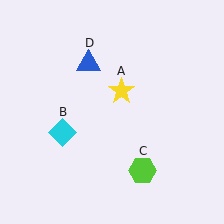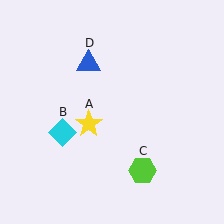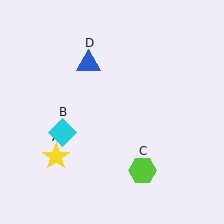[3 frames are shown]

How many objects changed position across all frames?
1 object changed position: yellow star (object A).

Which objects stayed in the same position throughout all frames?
Cyan diamond (object B) and lime hexagon (object C) and blue triangle (object D) remained stationary.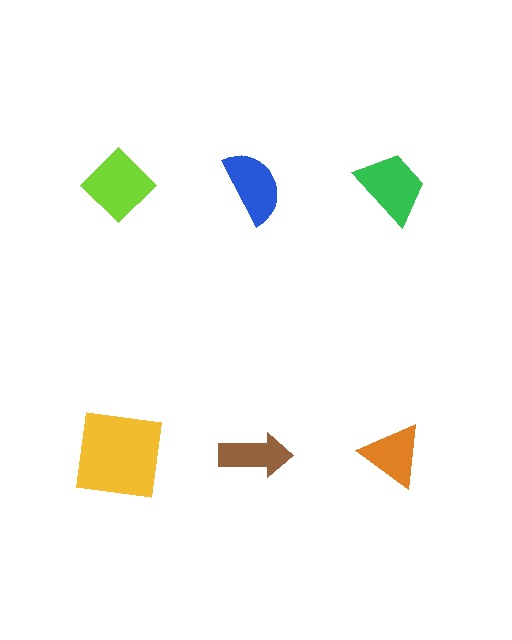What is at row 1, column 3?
A green trapezoid.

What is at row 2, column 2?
A brown arrow.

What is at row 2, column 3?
An orange triangle.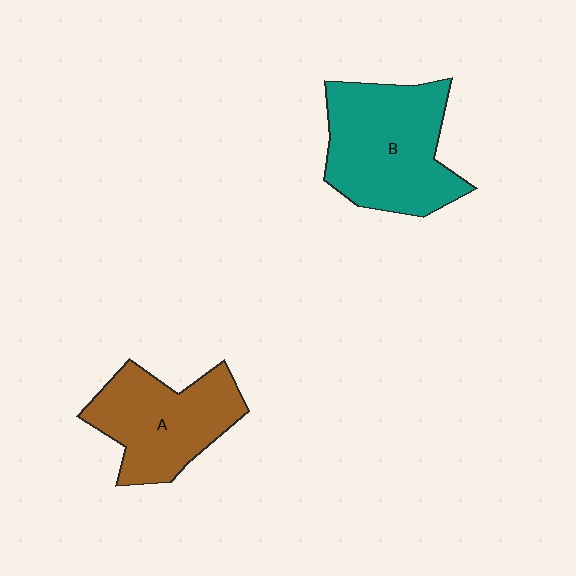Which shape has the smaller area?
Shape A (brown).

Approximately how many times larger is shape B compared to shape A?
Approximately 1.2 times.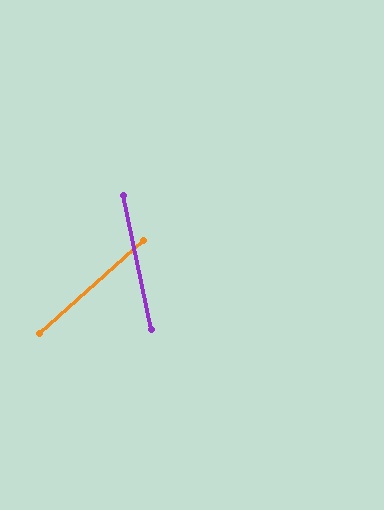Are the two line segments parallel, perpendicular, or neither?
Neither parallel nor perpendicular — they differ by about 60°.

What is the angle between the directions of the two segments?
Approximately 60 degrees.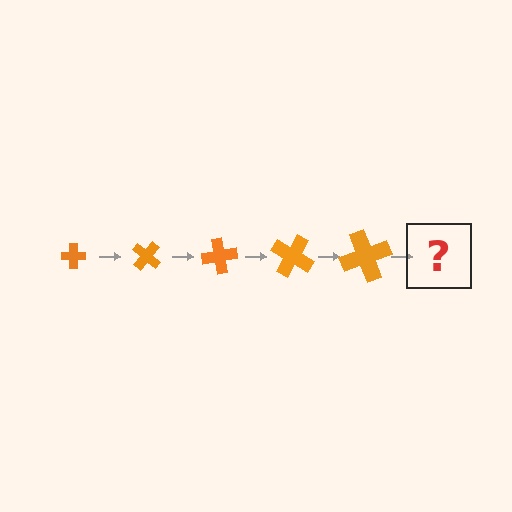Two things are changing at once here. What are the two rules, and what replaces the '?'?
The two rules are that the cross grows larger each step and it rotates 40 degrees each step. The '?' should be a cross, larger than the previous one and rotated 200 degrees from the start.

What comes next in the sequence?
The next element should be a cross, larger than the previous one and rotated 200 degrees from the start.